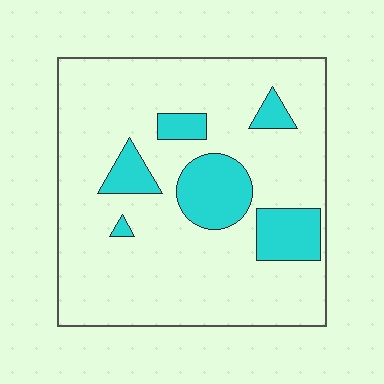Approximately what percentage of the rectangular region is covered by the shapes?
Approximately 15%.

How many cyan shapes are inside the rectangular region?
6.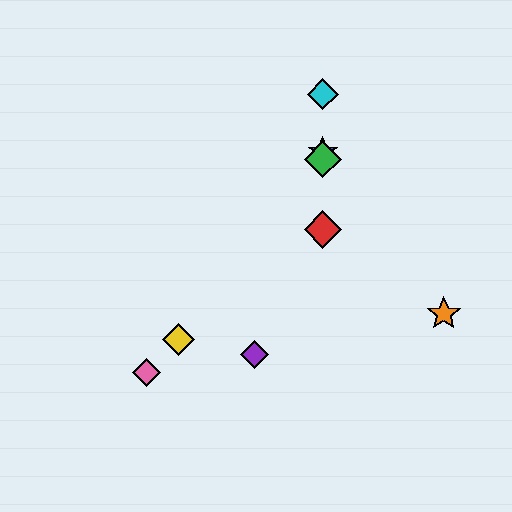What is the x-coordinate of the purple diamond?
The purple diamond is at x≈255.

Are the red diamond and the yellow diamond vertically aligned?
No, the red diamond is at x≈323 and the yellow diamond is at x≈178.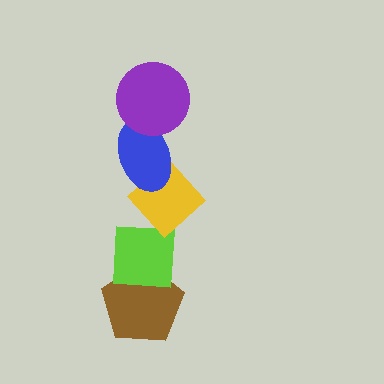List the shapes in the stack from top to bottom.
From top to bottom: the purple circle, the blue ellipse, the yellow diamond, the lime square, the brown pentagon.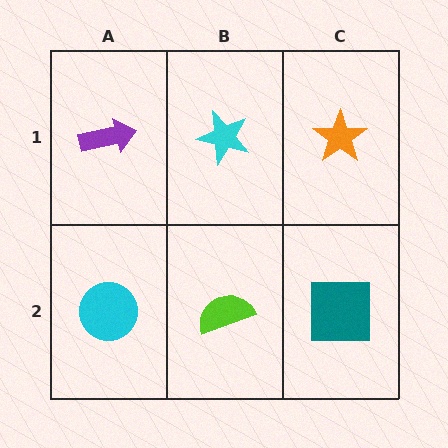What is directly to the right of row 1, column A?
A cyan star.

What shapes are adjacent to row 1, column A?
A cyan circle (row 2, column A), a cyan star (row 1, column B).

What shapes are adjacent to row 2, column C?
An orange star (row 1, column C), a lime semicircle (row 2, column B).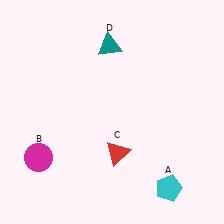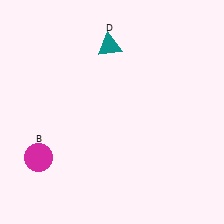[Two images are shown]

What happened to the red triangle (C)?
The red triangle (C) was removed in Image 2. It was in the bottom-right area of Image 1.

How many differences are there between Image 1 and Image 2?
There are 2 differences between the two images.